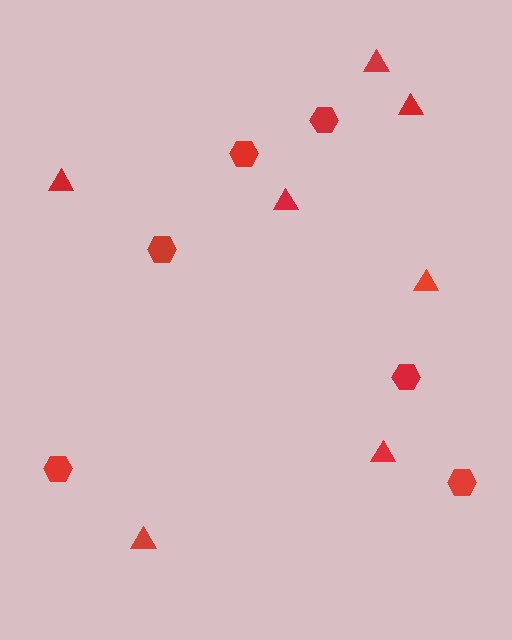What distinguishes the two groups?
There are 2 groups: one group of triangles (7) and one group of hexagons (6).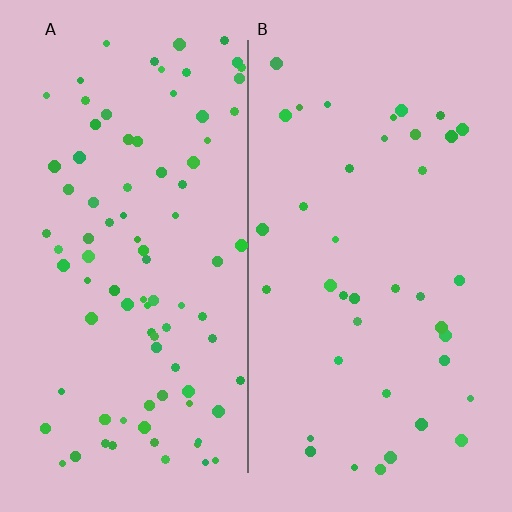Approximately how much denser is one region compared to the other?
Approximately 2.3× — region A over region B.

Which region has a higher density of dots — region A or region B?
A (the left).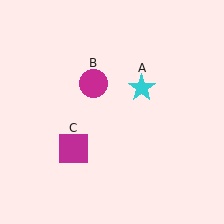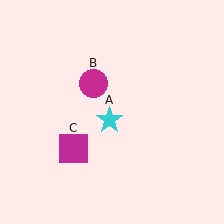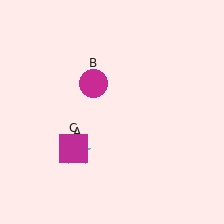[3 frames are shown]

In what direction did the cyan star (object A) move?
The cyan star (object A) moved down and to the left.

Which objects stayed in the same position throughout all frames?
Magenta circle (object B) and magenta square (object C) remained stationary.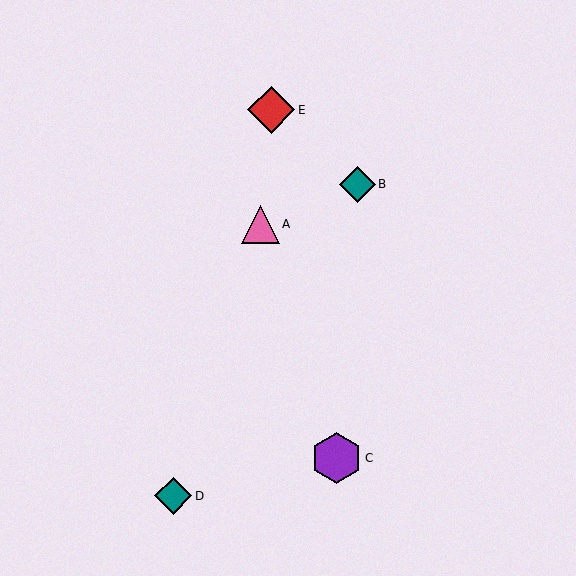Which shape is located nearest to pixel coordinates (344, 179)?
The teal diamond (labeled B) at (357, 184) is nearest to that location.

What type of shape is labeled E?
Shape E is a red diamond.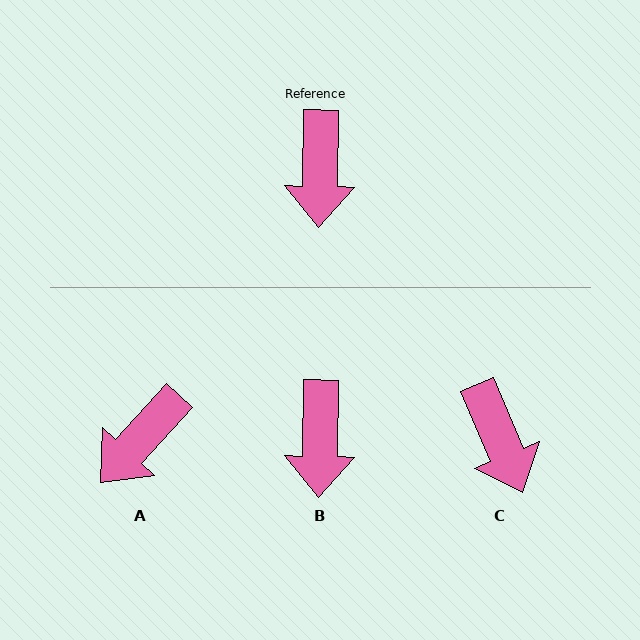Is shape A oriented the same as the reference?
No, it is off by about 41 degrees.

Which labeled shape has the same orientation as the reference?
B.